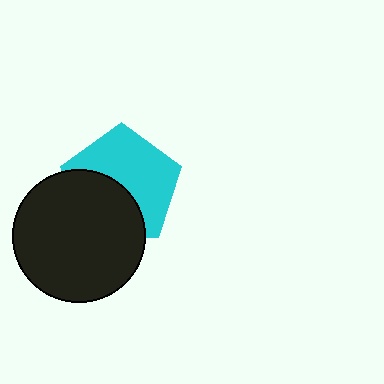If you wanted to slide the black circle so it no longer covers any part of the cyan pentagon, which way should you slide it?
Slide it down — that is the most direct way to separate the two shapes.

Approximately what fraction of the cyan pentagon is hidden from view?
Roughly 42% of the cyan pentagon is hidden behind the black circle.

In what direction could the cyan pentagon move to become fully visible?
The cyan pentagon could move up. That would shift it out from behind the black circle entirely.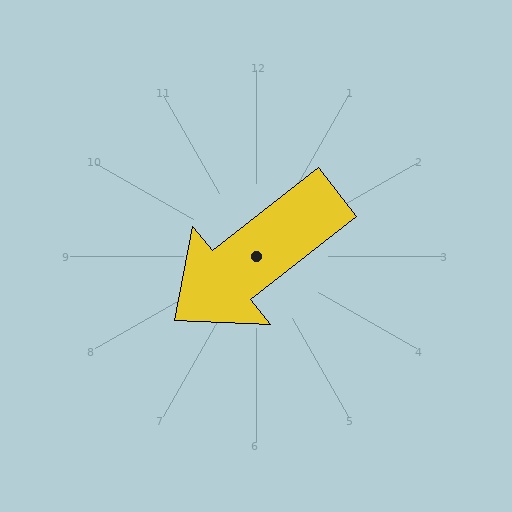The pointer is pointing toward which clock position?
Roughly 8 o'clock.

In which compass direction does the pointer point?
Southwest.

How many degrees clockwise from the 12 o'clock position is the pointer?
Approximately 232 degrees.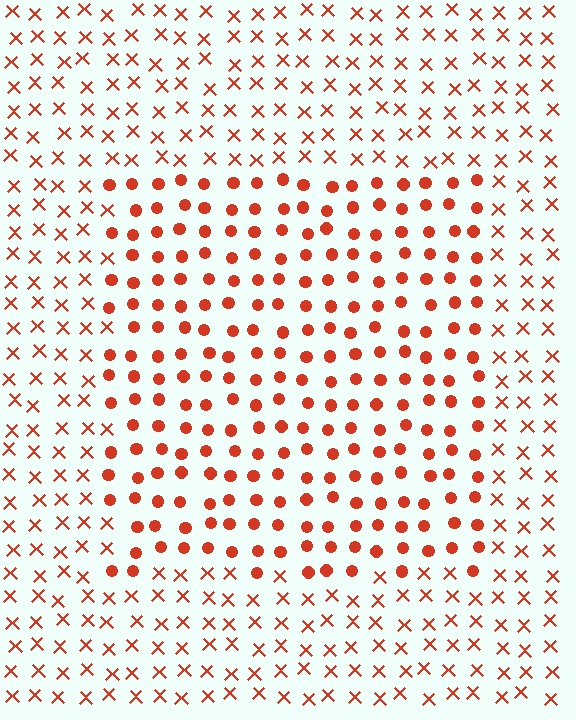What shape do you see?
I see a rectangle.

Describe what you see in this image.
The image is filled with small red elements arranged in a uniform grid. A rectangle-shaped region contains circles, while the surrounding area contains X marks. The boundary is defined purely by the change in element shape.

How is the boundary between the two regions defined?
The boundary is defined by a change in element shape: circles inside vs. X marks outside. All elements share the same color and spacing.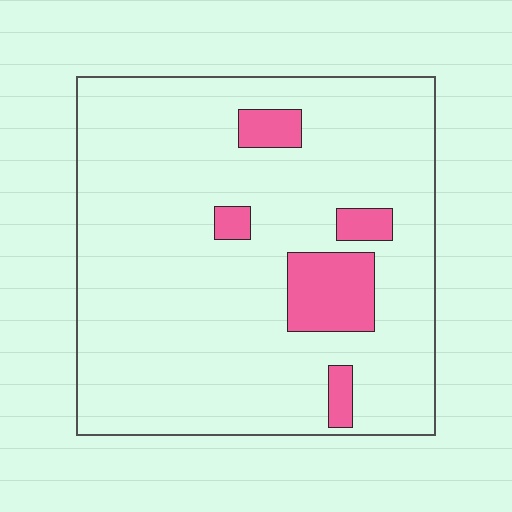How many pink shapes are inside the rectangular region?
5.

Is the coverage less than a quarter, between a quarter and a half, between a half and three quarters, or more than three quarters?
Less than a quarter.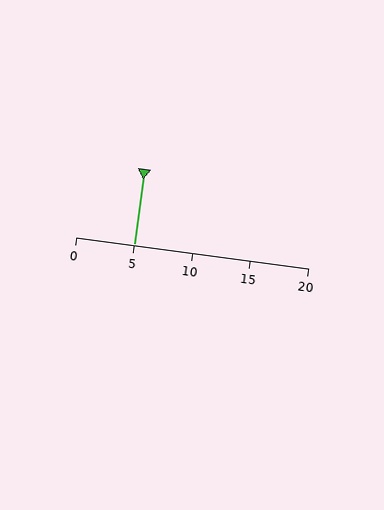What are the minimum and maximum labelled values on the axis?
The axis runs from 0 to 20.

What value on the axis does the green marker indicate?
The marker indicates approximately 5.